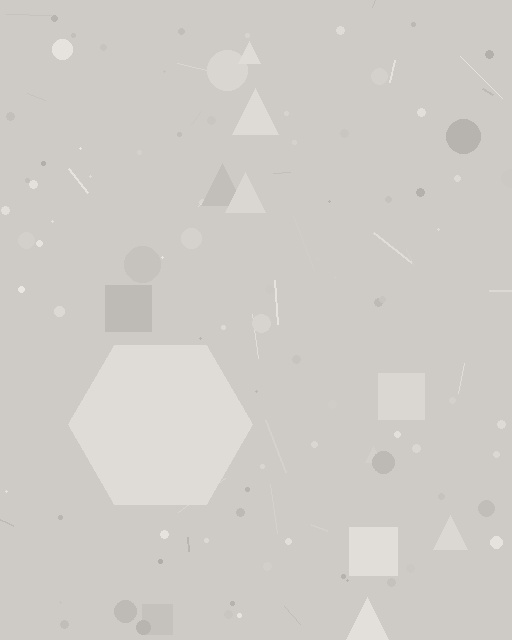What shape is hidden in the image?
A hexagon is hidden in the image.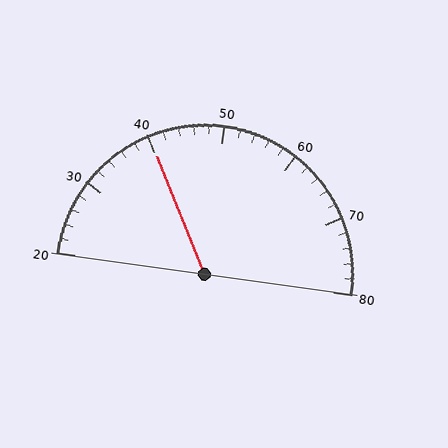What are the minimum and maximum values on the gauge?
The gauge ranges from 20 to 80.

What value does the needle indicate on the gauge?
The needle indicates approximately 40.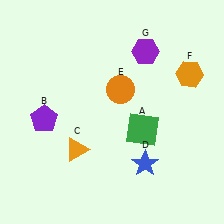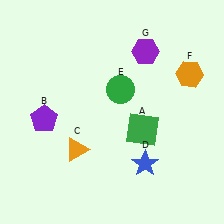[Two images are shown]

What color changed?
The circle (E) changed from orange in Image 1 to green in Image 2.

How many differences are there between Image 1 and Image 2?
There is 1 difference between the two images.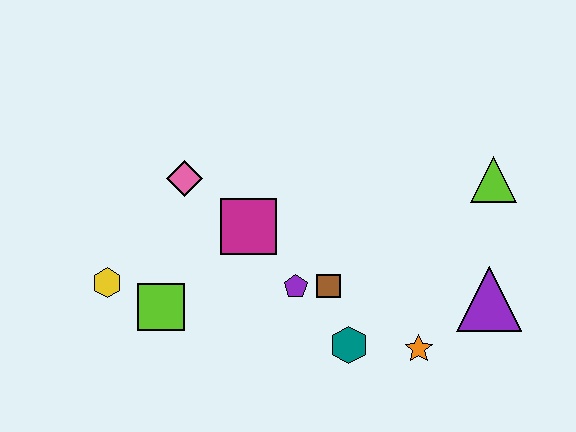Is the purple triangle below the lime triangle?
Yes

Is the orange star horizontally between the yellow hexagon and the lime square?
No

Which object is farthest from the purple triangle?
The yellow hexagon is farthest from the purple triangle.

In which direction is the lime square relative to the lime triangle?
The lime square is to the left of the lime triangle.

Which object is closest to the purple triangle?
The orange star is closest to the purple triangle.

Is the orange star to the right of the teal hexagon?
Yes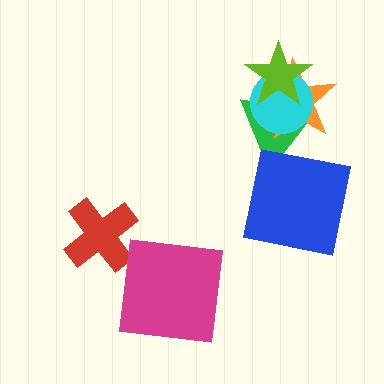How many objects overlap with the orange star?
3 objects overlap with the orange star.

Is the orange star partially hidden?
Yes, it is partially covered by another shape.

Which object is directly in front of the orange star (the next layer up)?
The cyan circle is directly in front of the orange star.